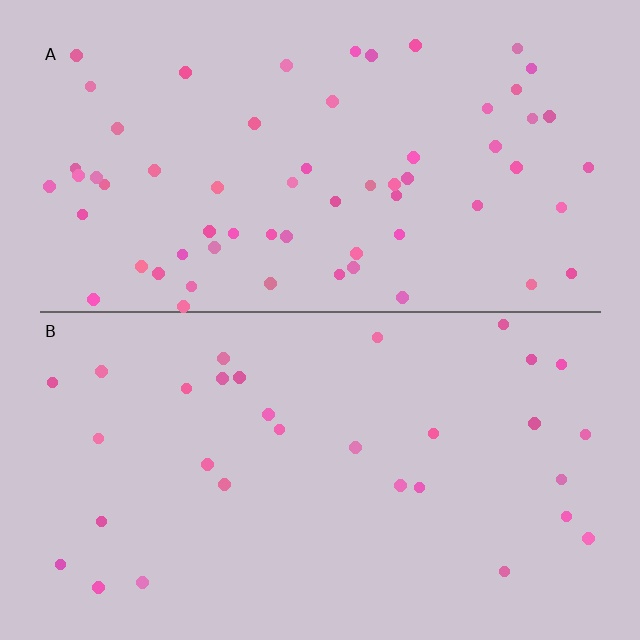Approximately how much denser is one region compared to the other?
Approximately 2.1× — region A over region B.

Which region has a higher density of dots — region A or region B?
A (the top).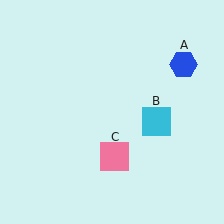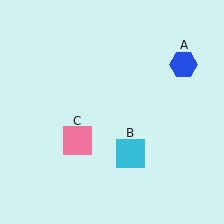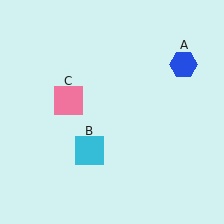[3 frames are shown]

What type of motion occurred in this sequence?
The cyan square (object B), pink square (object C) rotated clockwise around the center of the scene.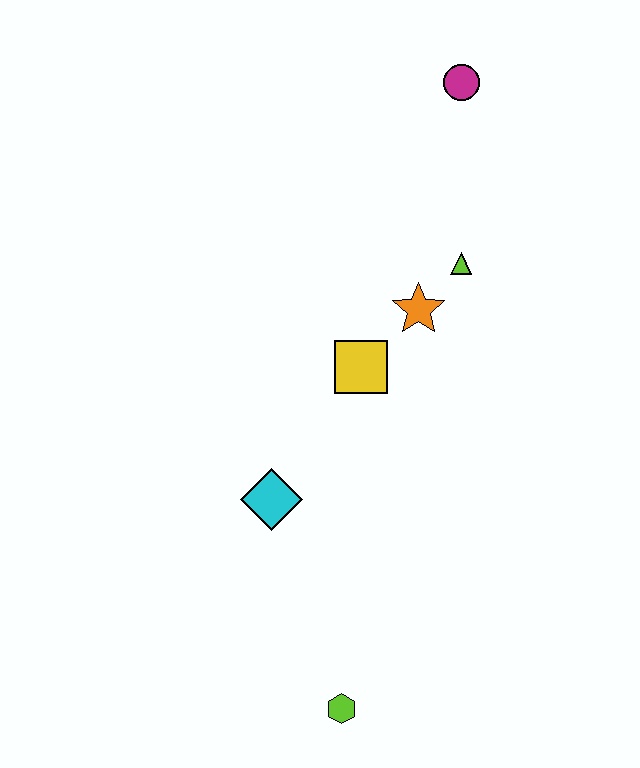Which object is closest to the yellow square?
The orange star is closest to the yellow square.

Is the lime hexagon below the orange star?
Yes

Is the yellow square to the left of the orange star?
Yes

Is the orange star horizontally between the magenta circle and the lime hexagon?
Yes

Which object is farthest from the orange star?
The lime hexagon is farthest from the orange star.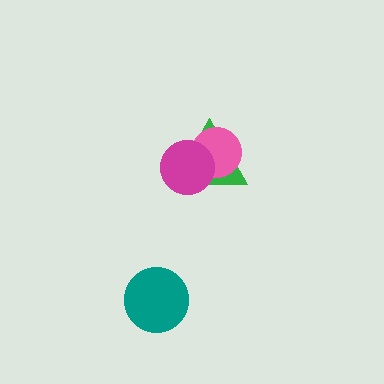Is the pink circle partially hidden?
Yes, it is partially covered by another shape.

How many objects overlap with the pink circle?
2 objects overlap with the pink circle.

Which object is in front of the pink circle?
The magenta circle is in front of the pink circle.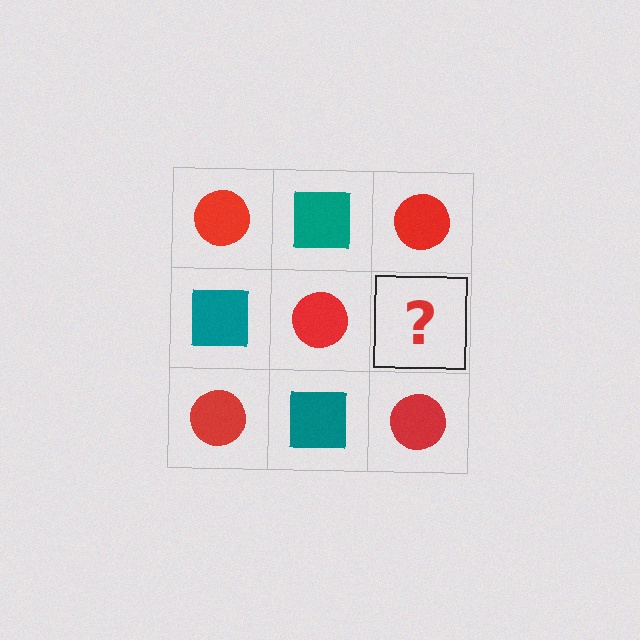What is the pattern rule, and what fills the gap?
The rule is that it alternates red circle and teal square in a checkerboard pattern. The gap should be filled with a teal square.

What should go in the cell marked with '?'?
The missing cell should contain a teal square.